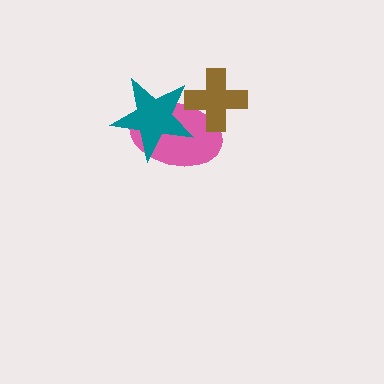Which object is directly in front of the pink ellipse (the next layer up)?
The brown cross is directly in front of the pink ellipse.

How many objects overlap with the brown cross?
2 objects overlap with the brown cross.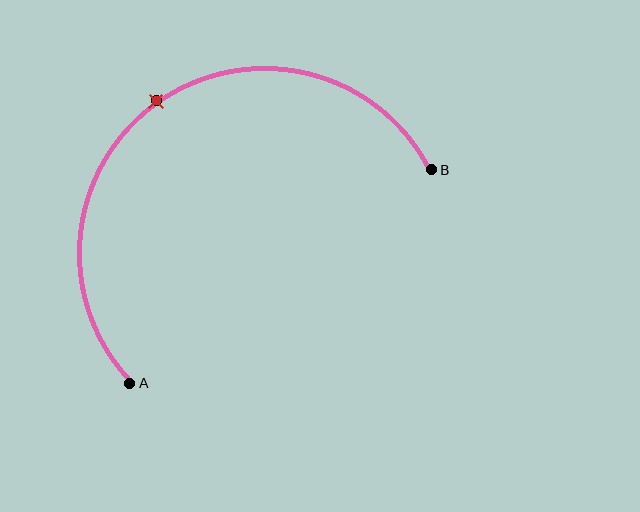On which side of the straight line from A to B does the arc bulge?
The arc bulges above and to the left of the straight line connecting A and B.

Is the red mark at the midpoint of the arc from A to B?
Yes. The red mark lies on the arc at equal arc-length from both A and B — it is the arc midpoint.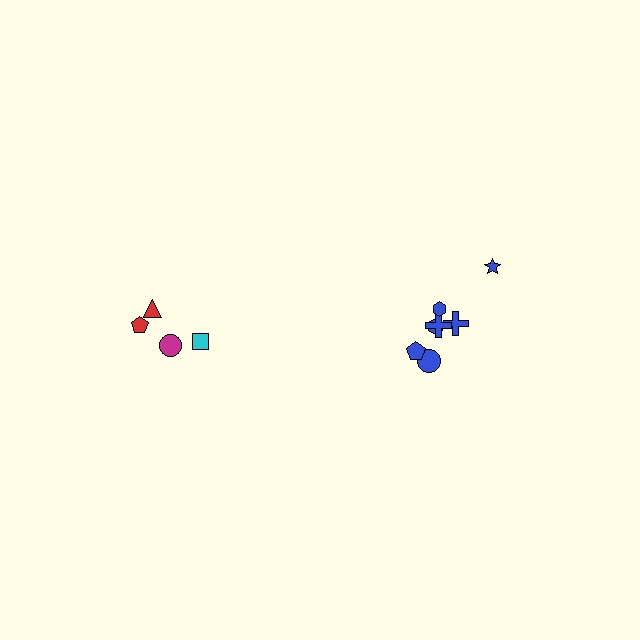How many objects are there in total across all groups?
There are 11 objects.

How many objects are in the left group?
There are 4 objects.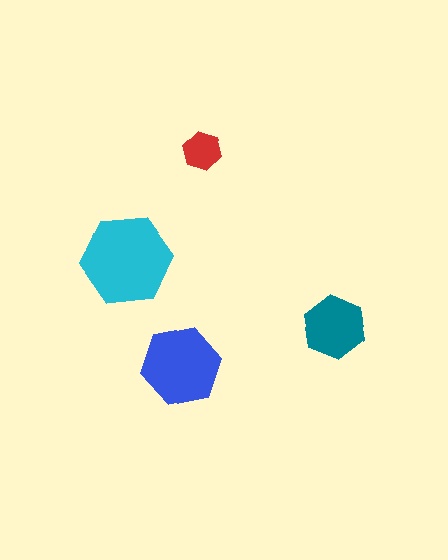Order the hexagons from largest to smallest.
the cyan one, the blue one, the teal one, the red one.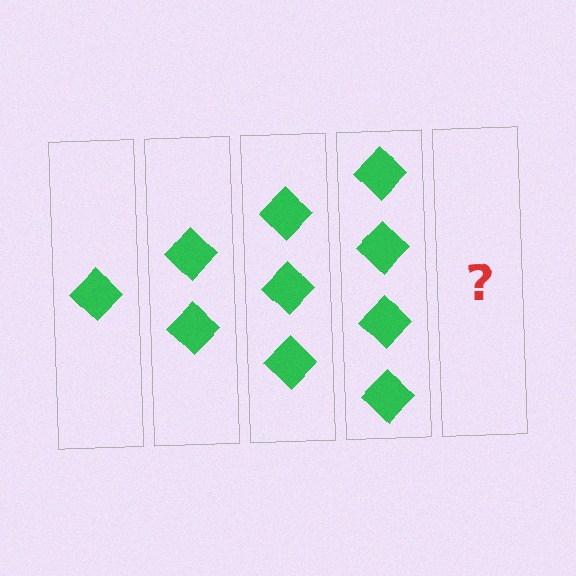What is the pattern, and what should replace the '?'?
The pattern is that each step adds one more diamond. The '?' should be 5 diamonds.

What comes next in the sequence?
The next element should be 5 diamonds.